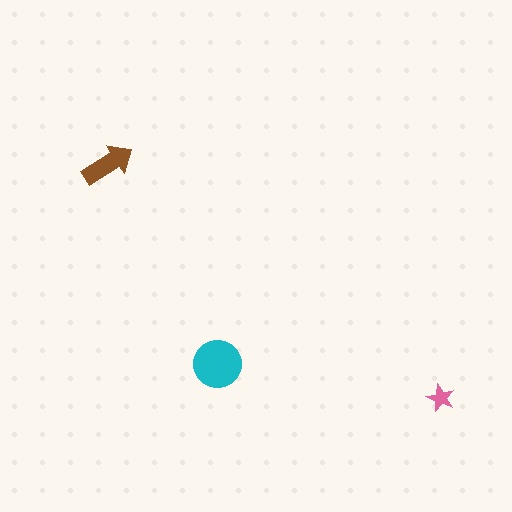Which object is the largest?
The cyan circle.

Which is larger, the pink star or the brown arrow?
The brown arrow.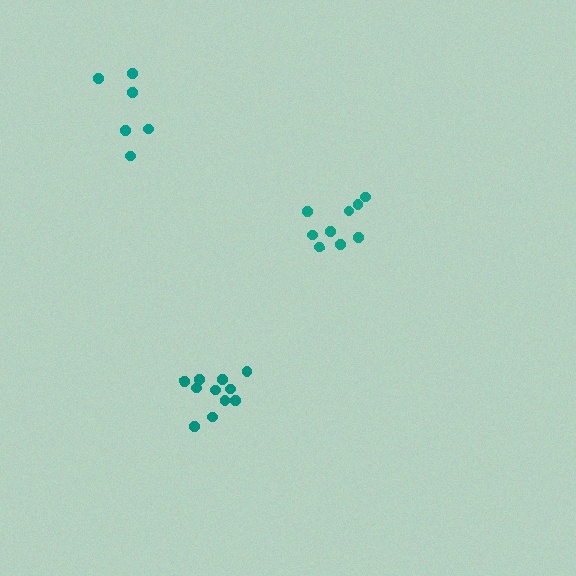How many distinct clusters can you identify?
There are 3 distinct clusters.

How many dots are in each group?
Group 1: 11 dots, Group 2: 9 dots, Group 3: 6 dots (26 total).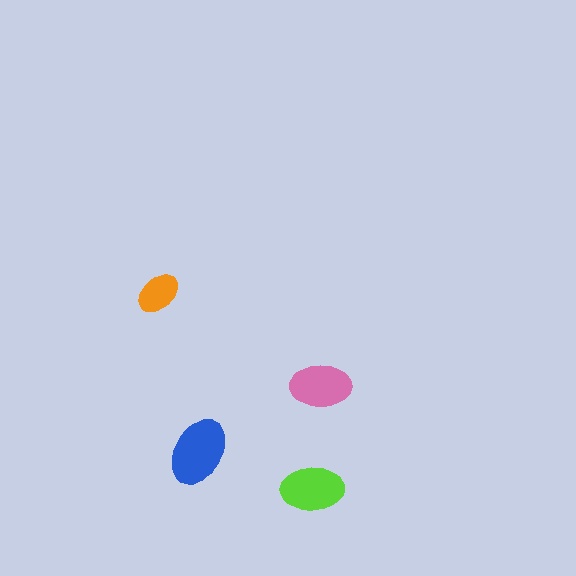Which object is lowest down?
The lime ellipse is bottommost.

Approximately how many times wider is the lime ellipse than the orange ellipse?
About 1.5 times wider.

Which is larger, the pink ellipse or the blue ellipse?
The blue one.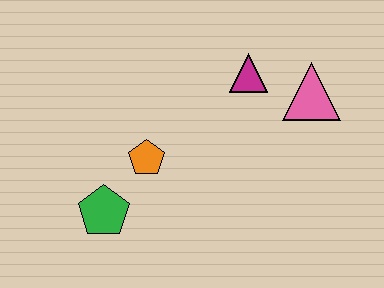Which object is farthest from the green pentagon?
The pink triangle is farthest from the green pentagon.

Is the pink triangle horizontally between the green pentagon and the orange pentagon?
No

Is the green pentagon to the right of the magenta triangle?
No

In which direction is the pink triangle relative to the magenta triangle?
The pink triangle is to the right of the magenta triangle.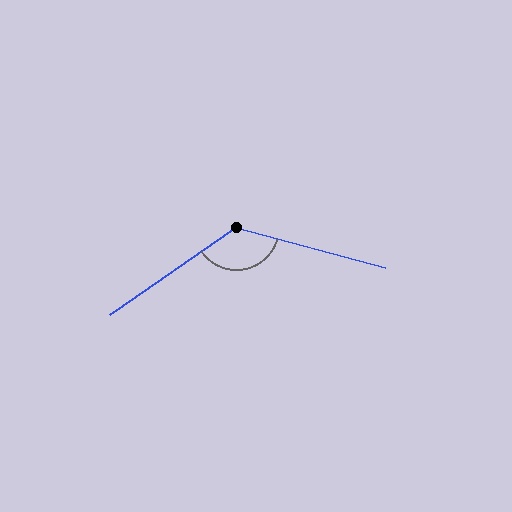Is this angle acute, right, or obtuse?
It is obtuse.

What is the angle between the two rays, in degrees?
Approximately 130 degrees.